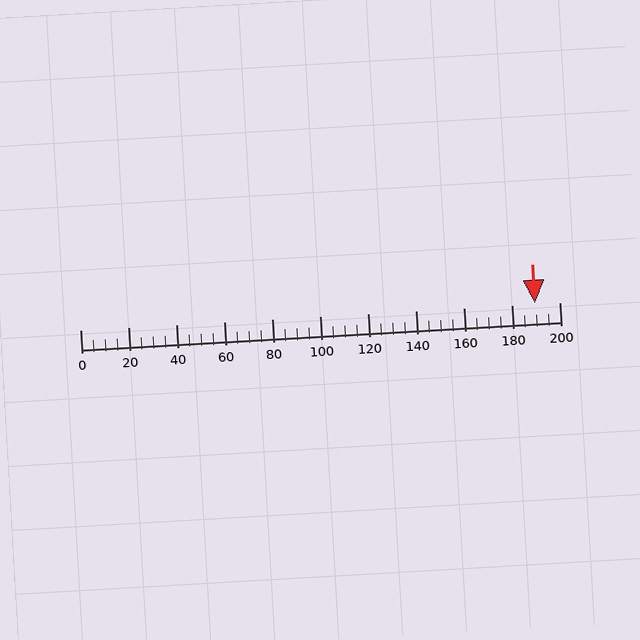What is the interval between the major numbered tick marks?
The major tick marks are spaced 20 units apart.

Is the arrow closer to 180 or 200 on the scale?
The arrow is closer to 180.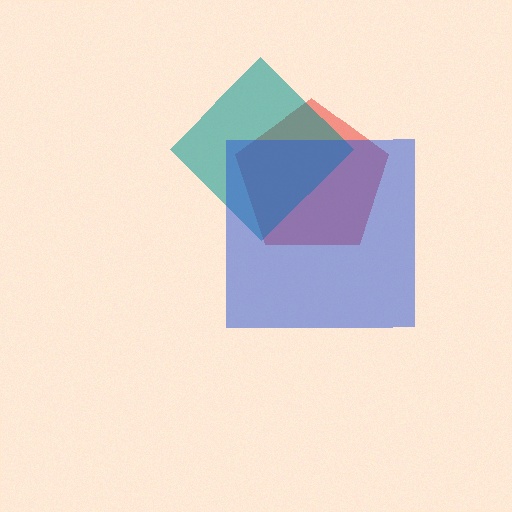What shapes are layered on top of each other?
The layered shapes are: a red pentagon, a teal diamond, a blue square.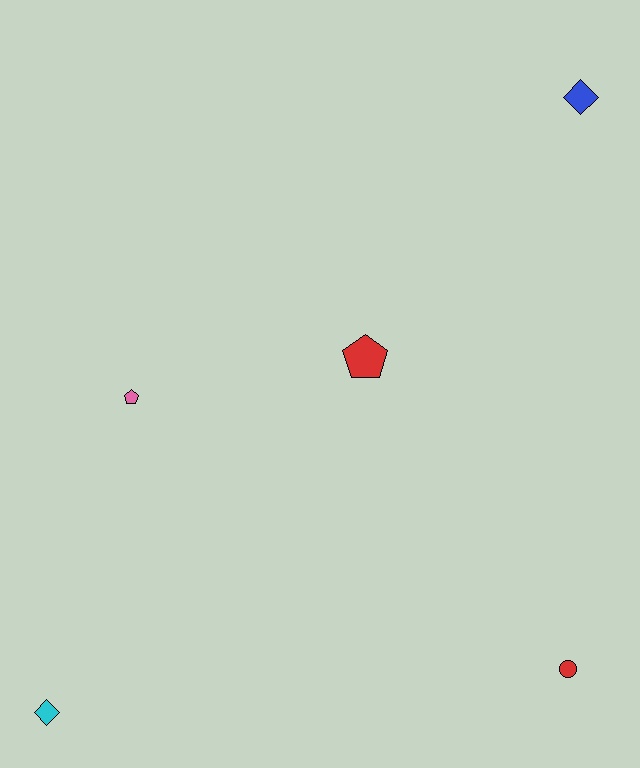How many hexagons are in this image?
There are no hexagons.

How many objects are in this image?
There are 5 objects.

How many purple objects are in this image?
There are no purple objects.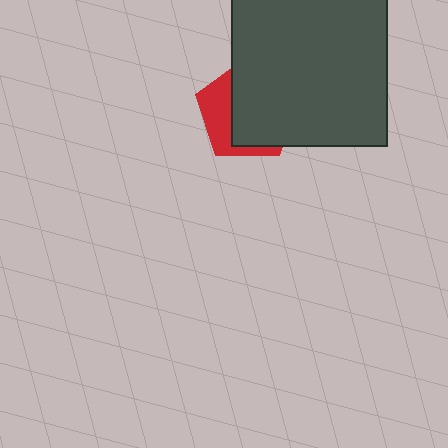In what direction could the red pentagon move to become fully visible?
The red pentagon could move left. That would shift it out from behind the dark gray rectangle entirely.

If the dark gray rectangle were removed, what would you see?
You would see the complete red pentagon.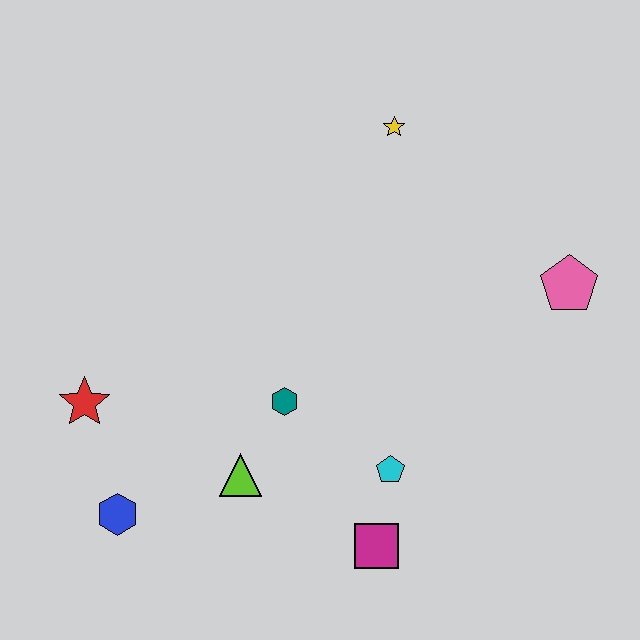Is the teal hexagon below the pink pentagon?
Yes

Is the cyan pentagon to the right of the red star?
Yes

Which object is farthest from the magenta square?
The yellow star is farthest from the magenta square.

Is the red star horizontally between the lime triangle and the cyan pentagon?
No